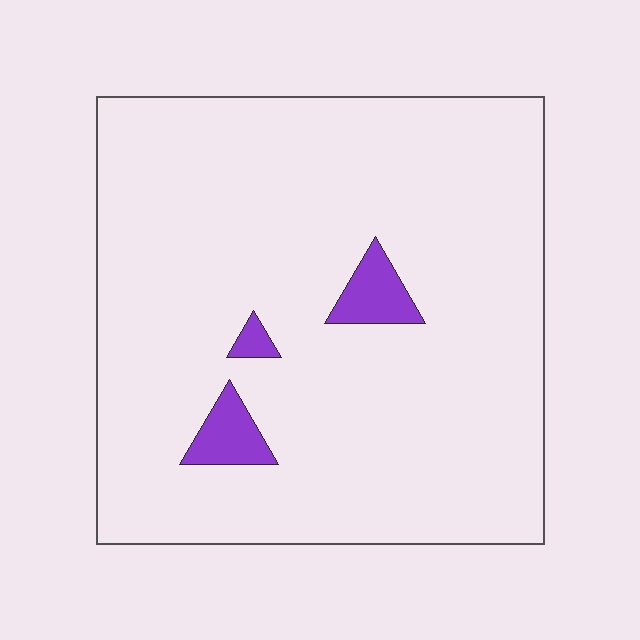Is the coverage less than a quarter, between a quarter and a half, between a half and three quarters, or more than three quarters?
Less than a quarter.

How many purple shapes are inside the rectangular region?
3.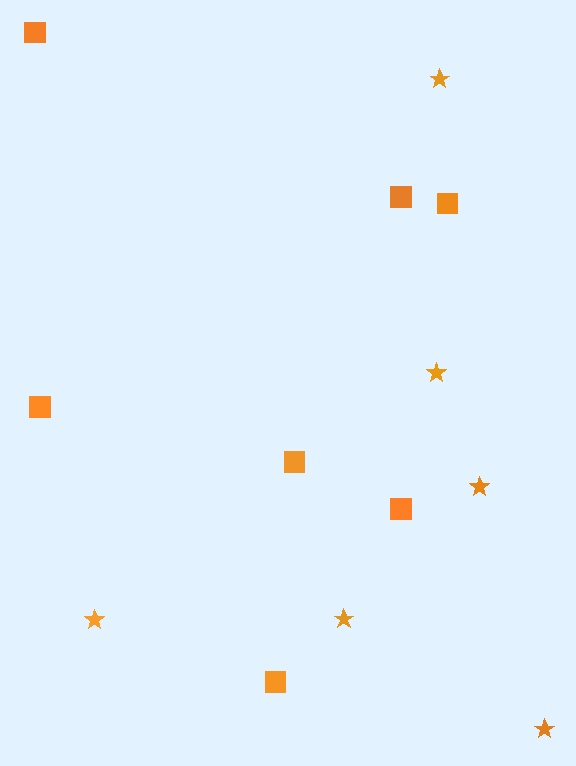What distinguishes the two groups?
There are 2 groups: one group of squares (7) and one group of stars (6).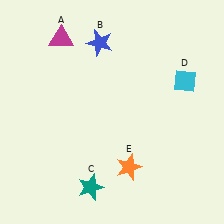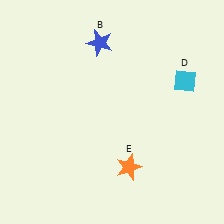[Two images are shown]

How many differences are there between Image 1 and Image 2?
There are 2 differences between the two images.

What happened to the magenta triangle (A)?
The magenta triangle (A) was removed in Image 2. It was in the top-left area of Image 1.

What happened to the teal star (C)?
The teal star (C) was removed in Image 2. It was in the bottom-left area of Image 1.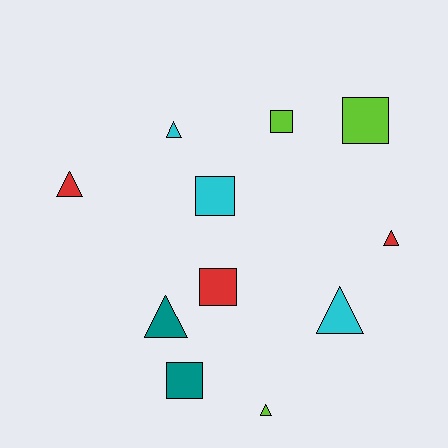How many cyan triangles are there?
There are 2 cyan triangles.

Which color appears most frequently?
Lime, with 3 objects.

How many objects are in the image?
There are 11 objects.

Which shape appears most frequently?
Triangle, with 6 objects.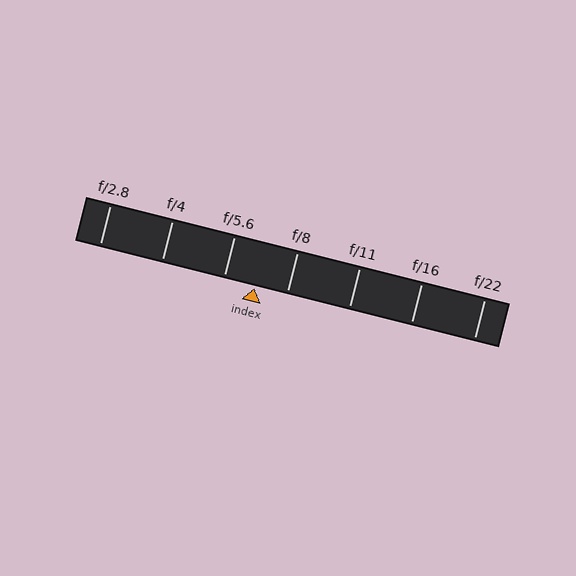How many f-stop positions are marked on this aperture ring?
There are 7 f-stop positions marked.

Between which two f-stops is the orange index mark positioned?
The index mark is between f/5.6 and f/8.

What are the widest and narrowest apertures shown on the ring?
The widest aperture shown is f/2.8 and the narrowest is f/22.